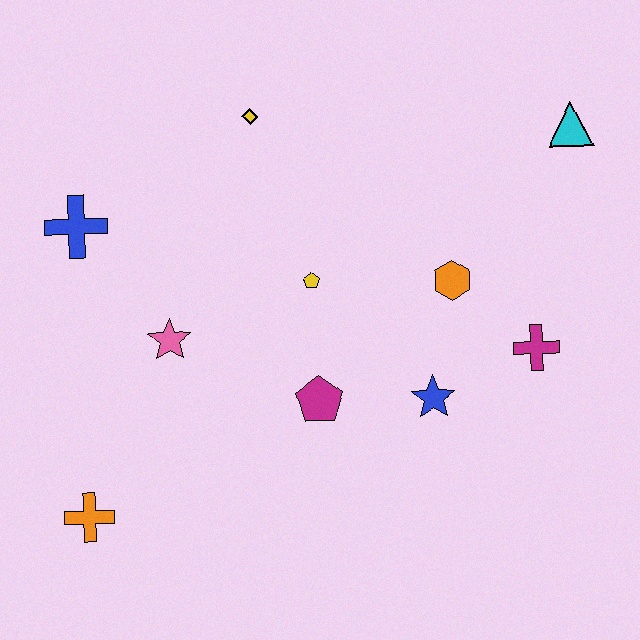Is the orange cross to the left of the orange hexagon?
Yes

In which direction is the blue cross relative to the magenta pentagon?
The blue cross is to the left of the magenta pentagon.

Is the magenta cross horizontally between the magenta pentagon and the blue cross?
No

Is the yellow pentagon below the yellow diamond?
Yes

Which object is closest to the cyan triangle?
The orange hexagon is closest to the cyan triangle.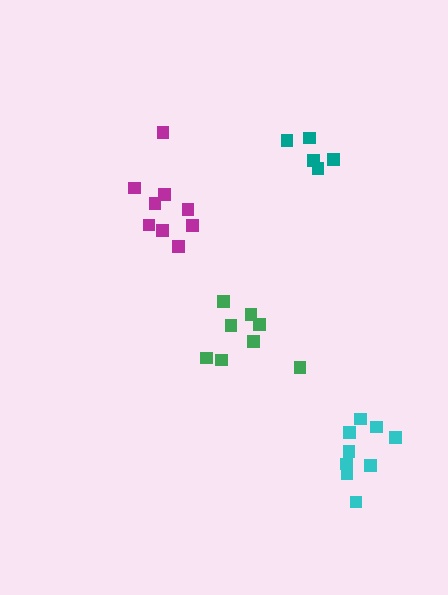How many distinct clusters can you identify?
There are 4 distinct clusters.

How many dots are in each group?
Group 1: 5 dots, Group 2: 9 dots, Group 3: 8 dots, Group 4: 9 dots (31 total).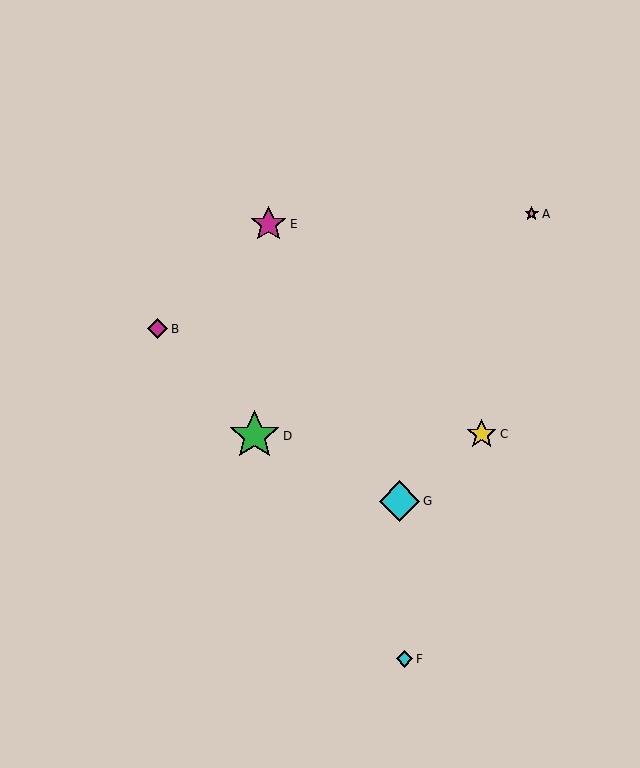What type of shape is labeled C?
Shape C is a yellow star.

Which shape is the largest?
The green star (labeled D) is the largest.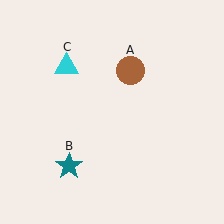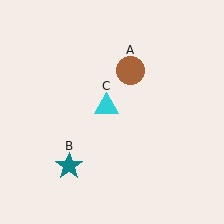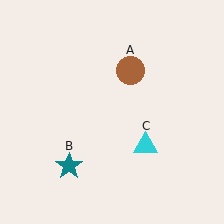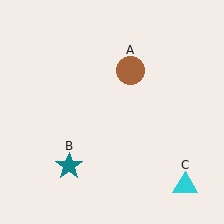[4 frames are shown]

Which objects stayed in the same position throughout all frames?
Brown circle (object A) and teal star (object B) remained stationary.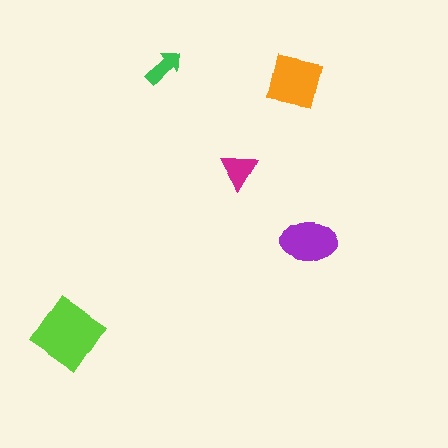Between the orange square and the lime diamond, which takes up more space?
The lime diamond.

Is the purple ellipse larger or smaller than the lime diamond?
Smaller.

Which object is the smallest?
The green arrow.